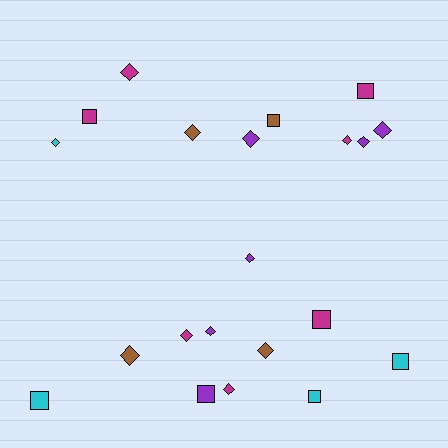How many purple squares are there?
There is 1 purple square.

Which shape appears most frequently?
Diamond, with 13 objects.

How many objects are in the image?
There are 21 objects.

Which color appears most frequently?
Magenta, with 7 objects.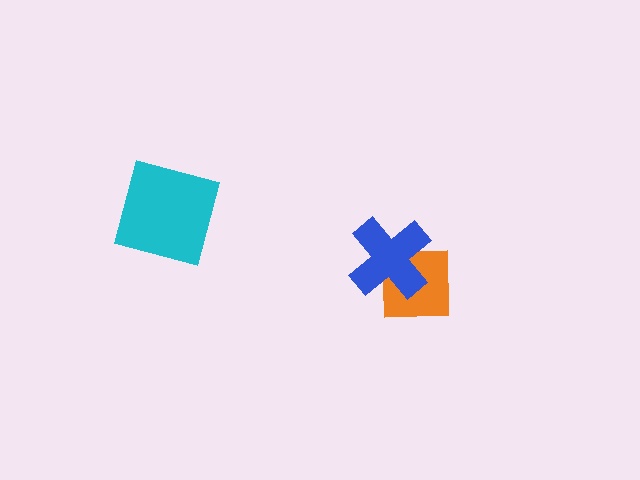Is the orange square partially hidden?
Yes, it is partially covered by another shape.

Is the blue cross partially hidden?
No, no other shape covers it.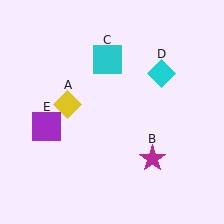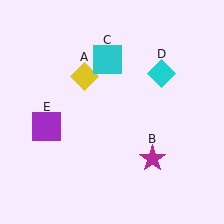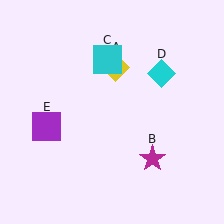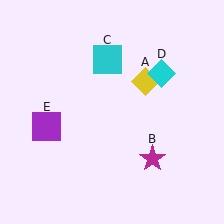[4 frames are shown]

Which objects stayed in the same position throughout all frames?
Magenta star (object B) and cyan square (object C) and cyan diamond (object D) and purple square (object E) remained stationary.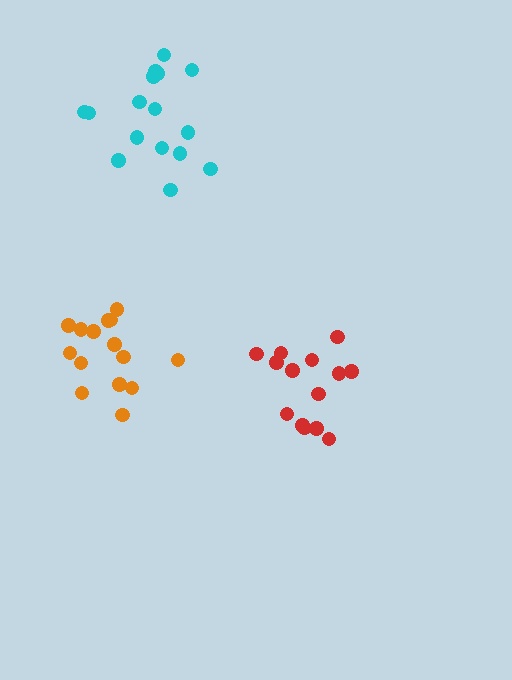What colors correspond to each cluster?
The clusters are colored: cyan, red, orange.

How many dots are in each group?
Group 1: 16 dots, Group 2: 14 dots, Group 3: 15 dots (45 total).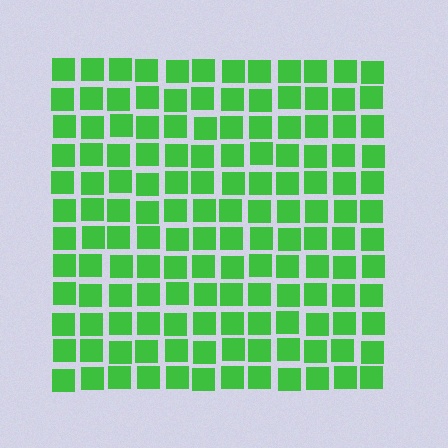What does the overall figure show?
The overall figure shows a square.